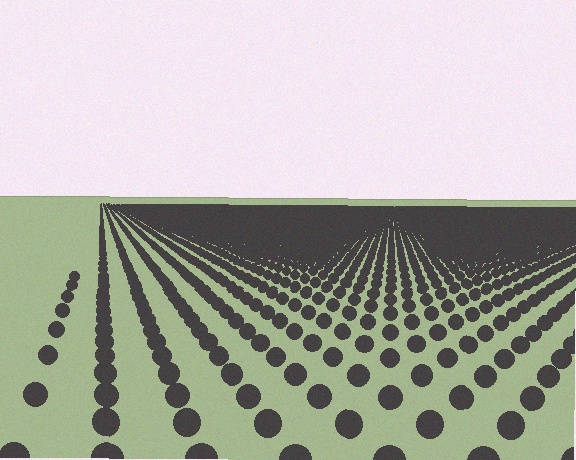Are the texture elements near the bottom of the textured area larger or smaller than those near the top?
Larger. Near the bottom, elements are closer to the viewer and appear at a bigger on-screen size.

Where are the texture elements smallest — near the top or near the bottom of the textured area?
Near the top.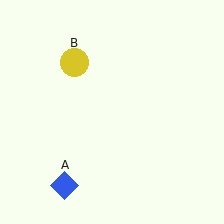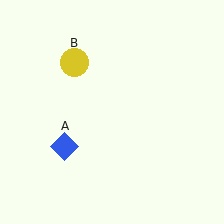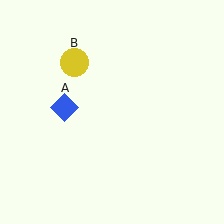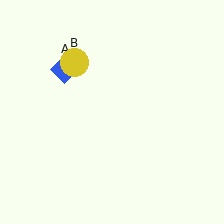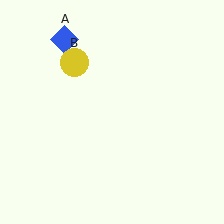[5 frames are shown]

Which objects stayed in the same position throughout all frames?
Yellow circle (object B) remained stationary.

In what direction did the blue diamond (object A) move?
The blue diamond (object A) moved up.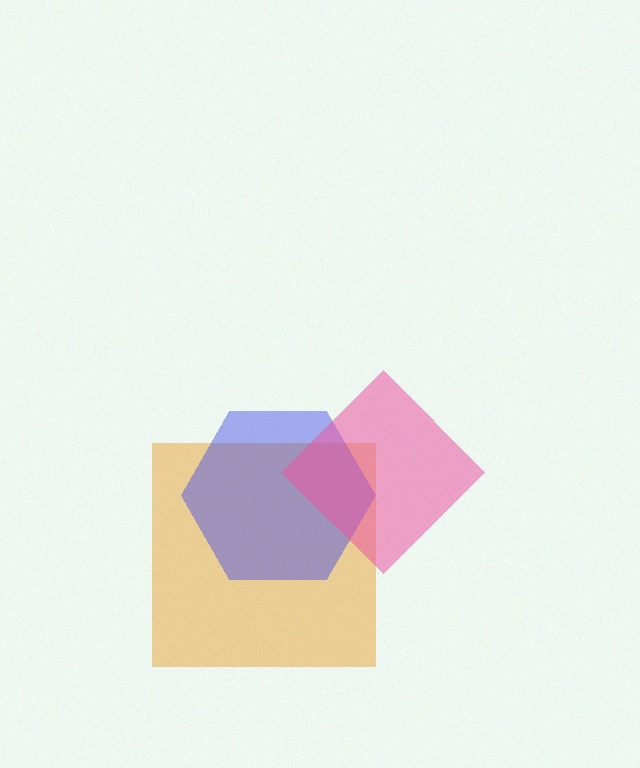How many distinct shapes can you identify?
There are 3 distinct shapes: an orange square, a blue hexagon, a pink diamond.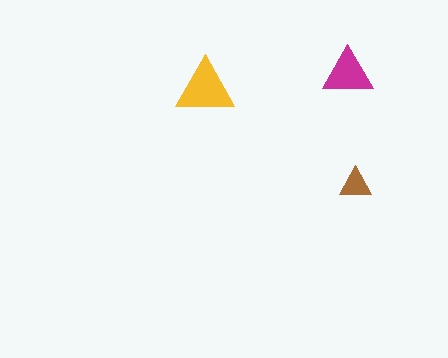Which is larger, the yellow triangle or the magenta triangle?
The yellow one.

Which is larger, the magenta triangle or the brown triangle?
The magenta one.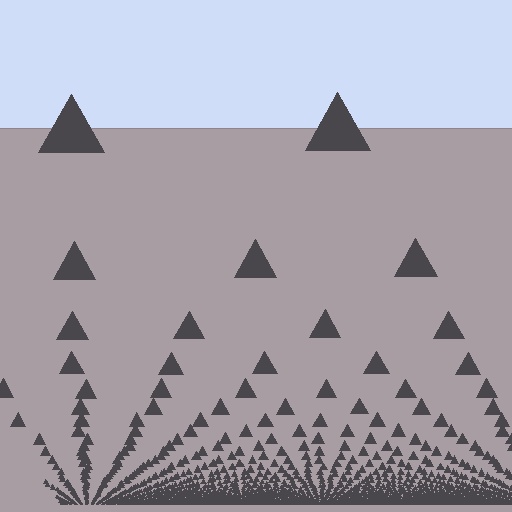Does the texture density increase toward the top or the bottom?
Density increases toward the bottom.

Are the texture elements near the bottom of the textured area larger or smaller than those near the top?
Smaller. The gradient is inverted — elements near the bottom are smaller and denser.